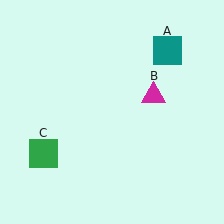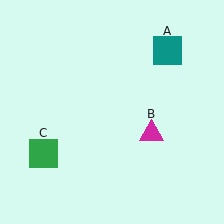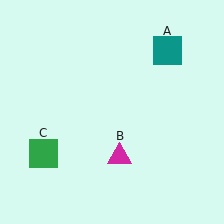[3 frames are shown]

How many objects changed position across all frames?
1 object changed position: magenta triangle (object B).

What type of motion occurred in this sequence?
The magenta triangle (object B) rotated clockwise around the center of the scene.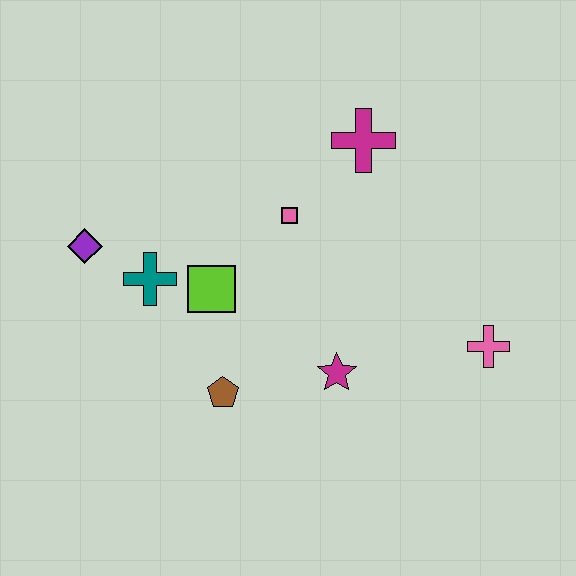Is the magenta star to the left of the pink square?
No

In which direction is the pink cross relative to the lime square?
The pink cross is to the right of the lime square.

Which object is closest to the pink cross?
The magenta star is closest to the pink cross.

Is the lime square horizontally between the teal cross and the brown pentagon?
Yes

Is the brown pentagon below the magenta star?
Yes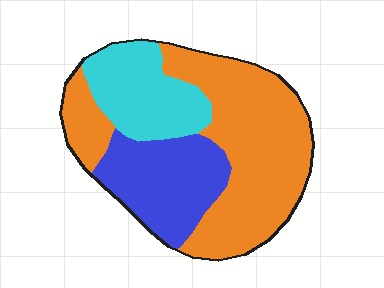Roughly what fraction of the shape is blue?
Blue takes up about one quarter (1/4) of the shape.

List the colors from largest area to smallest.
From largest to smallest: orange, blue, cyan.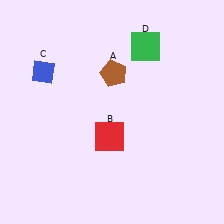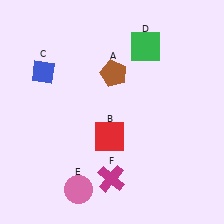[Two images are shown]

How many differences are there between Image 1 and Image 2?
There are 2 differences between the two images.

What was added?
A pink circle (E), a magenta cross (F) were added in Image 2.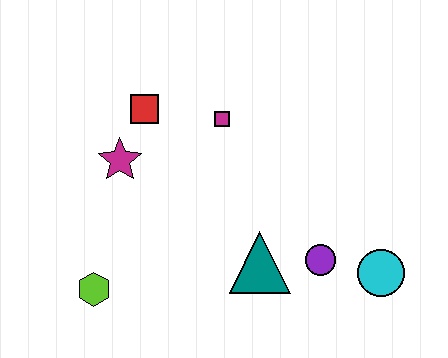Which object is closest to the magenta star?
The red square is closest to the magenta star.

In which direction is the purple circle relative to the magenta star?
The purple circle is to the right of the magenta star.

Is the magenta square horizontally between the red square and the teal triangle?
Yes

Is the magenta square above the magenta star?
Yes